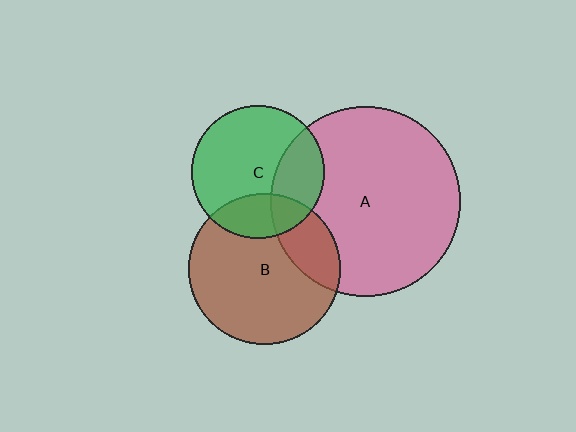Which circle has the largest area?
Circle A (pink).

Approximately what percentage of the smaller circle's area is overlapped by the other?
Approximately 30%.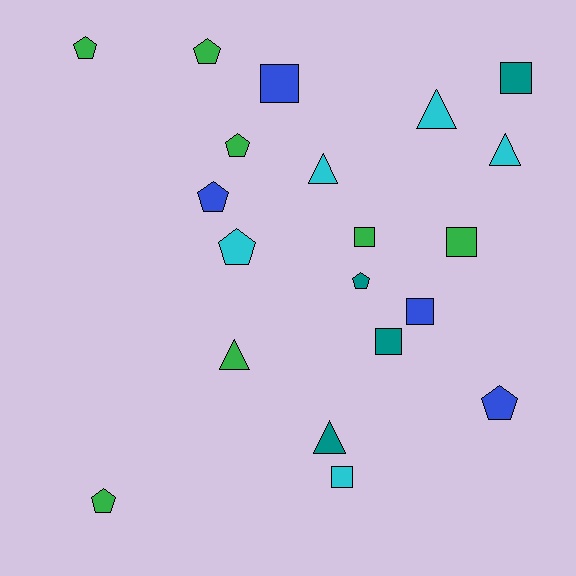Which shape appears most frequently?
Pentagon, with 8 objects.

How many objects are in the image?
There are 20 objects.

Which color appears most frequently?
Green, with 7 objects.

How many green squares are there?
There are 2 green squares.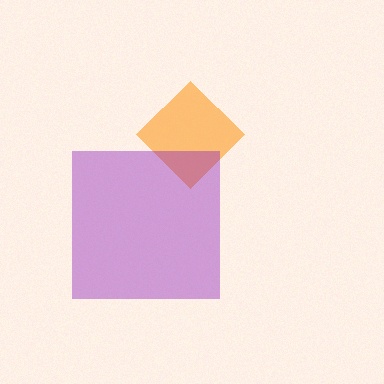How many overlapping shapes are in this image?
There are 2 overlapping shapes in the image.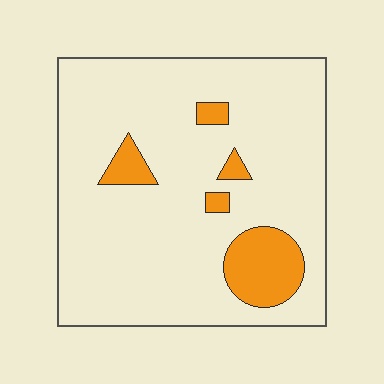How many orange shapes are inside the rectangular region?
5.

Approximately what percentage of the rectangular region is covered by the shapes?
Approximately 10%.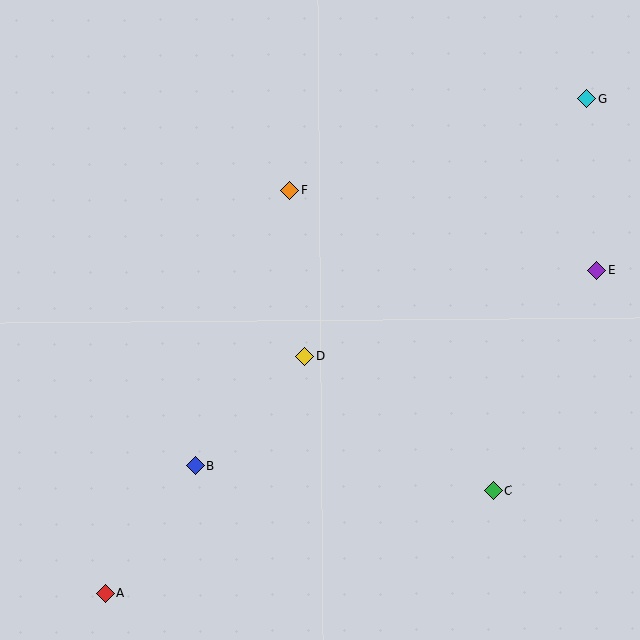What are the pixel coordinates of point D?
Point D is at (305, 356).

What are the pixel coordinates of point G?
Point G is at (587, 99).